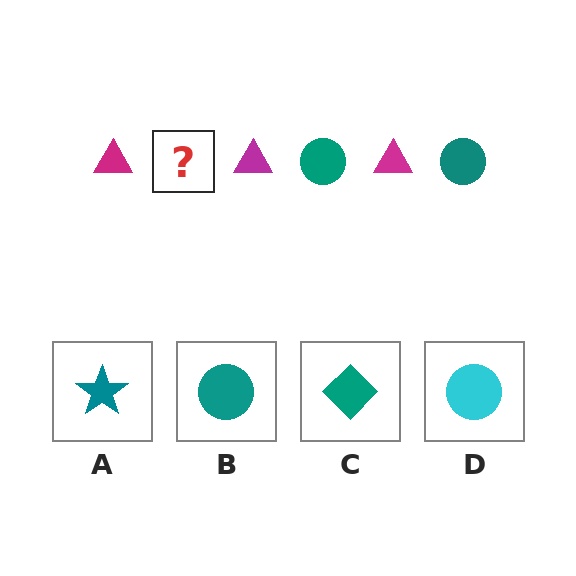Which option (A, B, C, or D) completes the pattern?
B.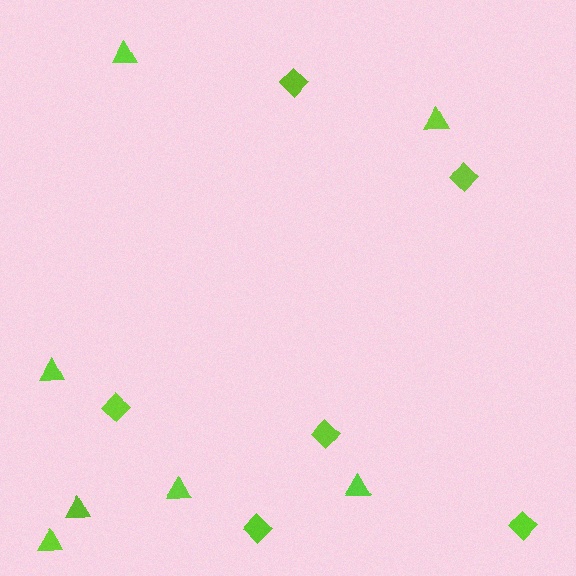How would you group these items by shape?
There are 2 groups: one group of triangles (7) and one group of diamonds (6).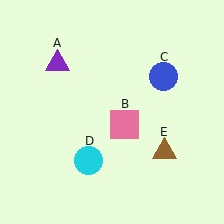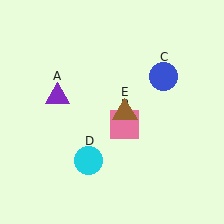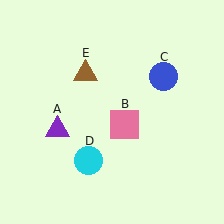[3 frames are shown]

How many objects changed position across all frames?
2 objects changed position: purple triangle (object A), brown triangle (object E).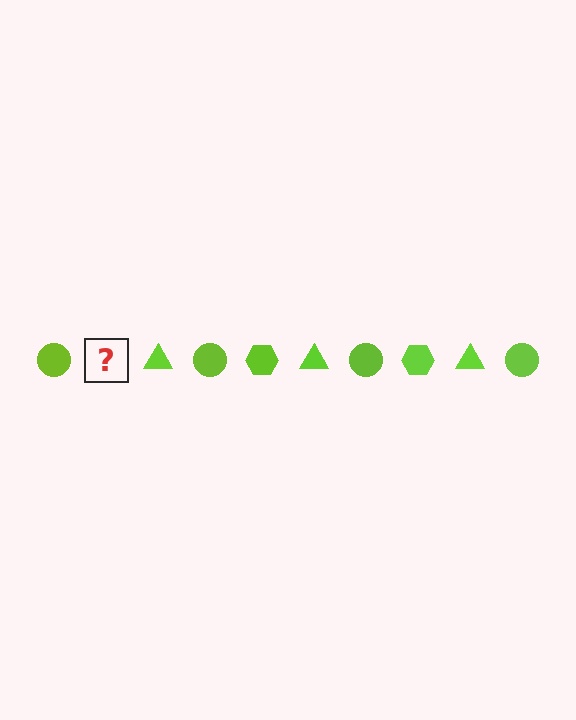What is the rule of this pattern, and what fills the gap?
The rule is that the pattern cycles through circle, hexagon, triangle shapes in lime. The gap should be filled with a lime hexagon.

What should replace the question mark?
The question mark should be replaced with a lime hexagon.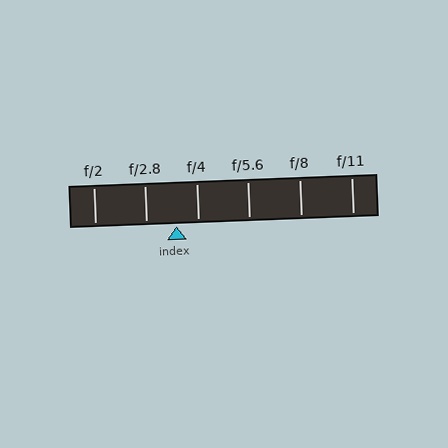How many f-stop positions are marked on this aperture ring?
There are 6 f-stop positions marked.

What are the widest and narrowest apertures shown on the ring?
The widest aperture shown is f/2 and the narrowest is f/11.